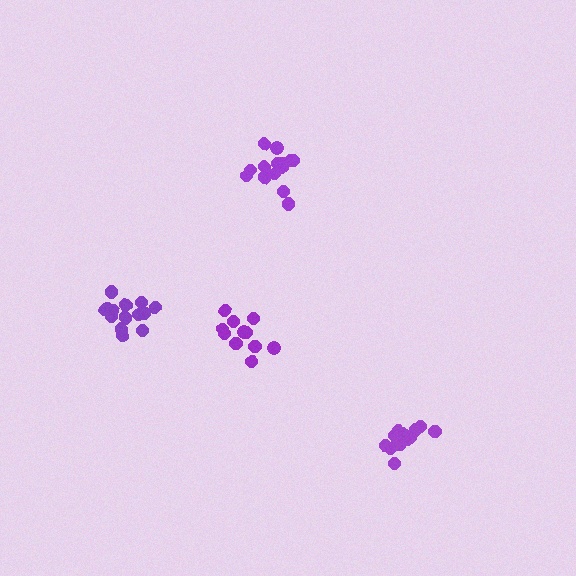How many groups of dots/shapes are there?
There are 4 groups.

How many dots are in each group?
Group 1: 14 dots, Group 2: 11 dots, Group 3: 16 dots, Group 4: 16 dots (57 total).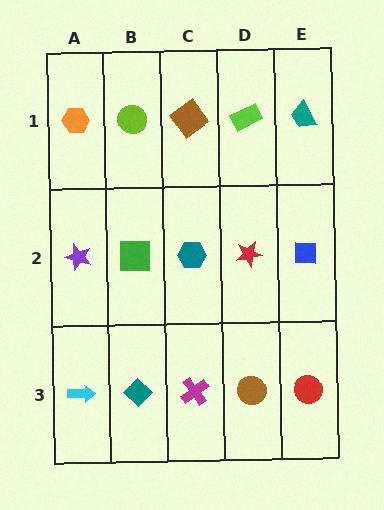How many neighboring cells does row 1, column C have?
3.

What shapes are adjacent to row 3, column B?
A green square (row 2, column B), a cyan arrow (row 3, column A), a magenta cross (row 3, column C).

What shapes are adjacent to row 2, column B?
A lime circle (row 1, column B), a teal diamond (row 3, column B), a purple star (row 2, column A), a teal hexagon (row 2, column C).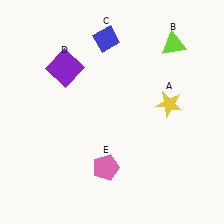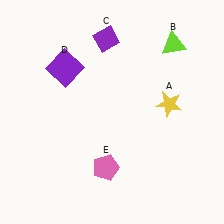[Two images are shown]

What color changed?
The diamond (C) changed from blue in Image 1 to purple in Image 2.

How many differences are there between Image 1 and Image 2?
There is 1 difference between the two images.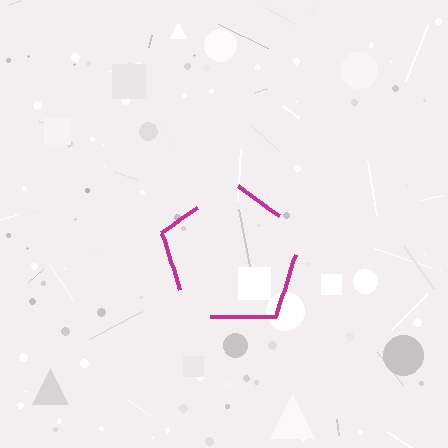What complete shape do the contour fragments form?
The contour fragments form a pentagon.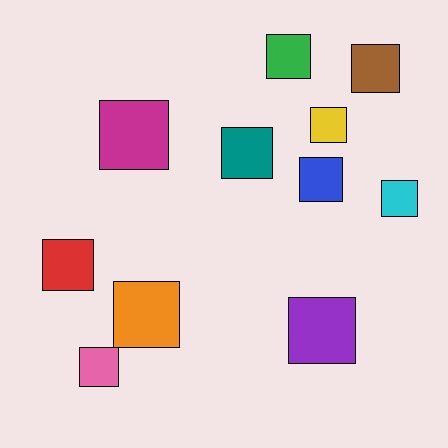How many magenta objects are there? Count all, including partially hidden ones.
There is 1 magenta object.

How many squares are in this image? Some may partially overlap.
There are 11 squares.